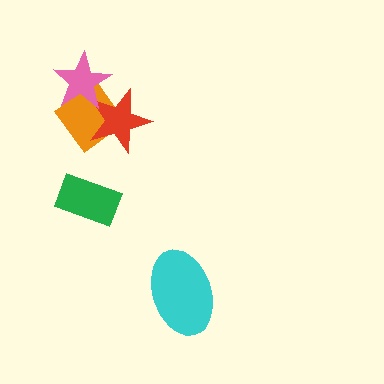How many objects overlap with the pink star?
2 objects overlap with the pink star.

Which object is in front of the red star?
The pink star is in front of the red star.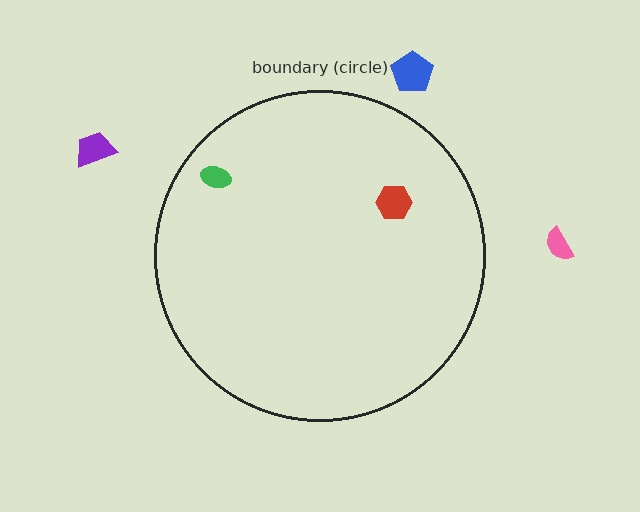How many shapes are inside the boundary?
2 inside, 3 outside.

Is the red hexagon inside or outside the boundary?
Inside.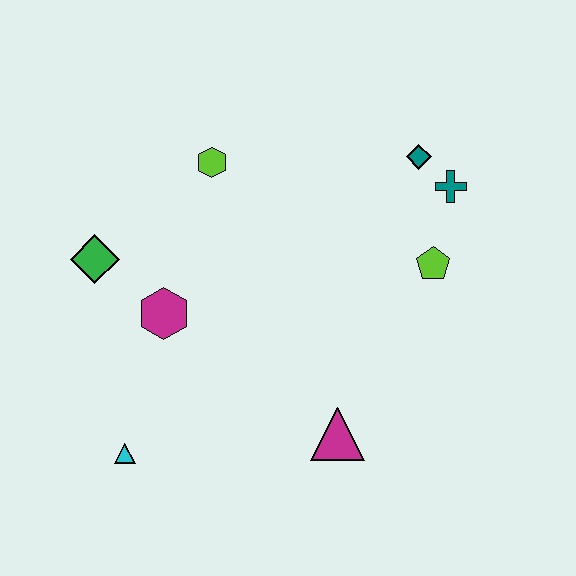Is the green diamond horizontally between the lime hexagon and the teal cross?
No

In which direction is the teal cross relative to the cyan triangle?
The teal cross is to the right of the cyan triangle.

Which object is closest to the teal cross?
The teal diamond is closest to the teal cross.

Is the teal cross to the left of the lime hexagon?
No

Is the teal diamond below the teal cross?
No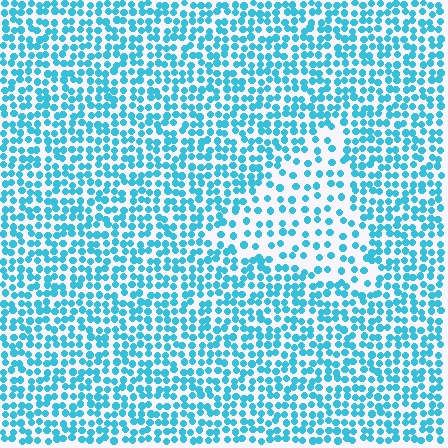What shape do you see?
I see a triangle.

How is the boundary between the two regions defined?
The boundary is defined by a change in element density (approximately 2.0x ratio). All elements are the same color, size, and shape.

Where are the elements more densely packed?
The elements are more densely packed outside the triangle boundary.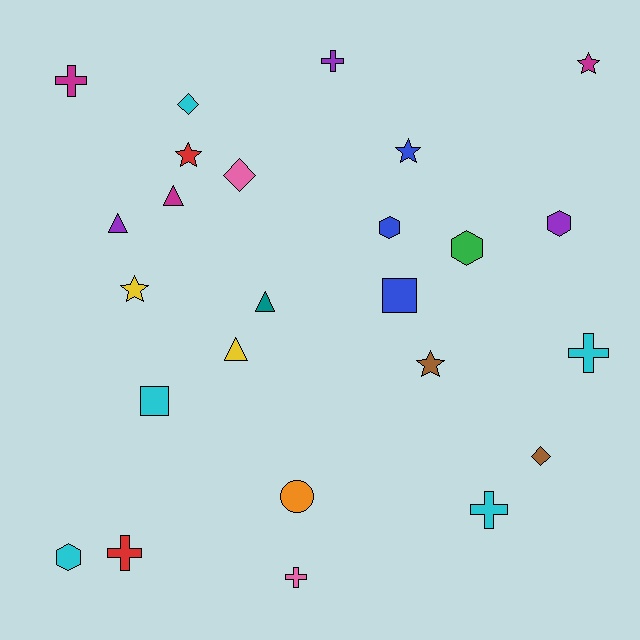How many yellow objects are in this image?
There are 2 yellow objects.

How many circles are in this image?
There is 1 circle.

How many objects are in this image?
There are 25 objects.